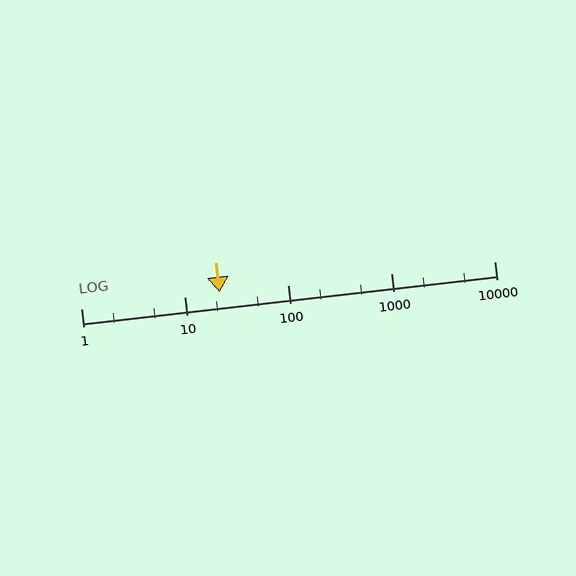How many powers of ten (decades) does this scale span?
The scale spans 4 decades, from 1 to 10000.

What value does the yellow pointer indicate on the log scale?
The pointer indicates approximately 22.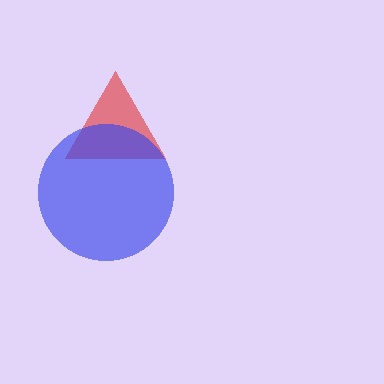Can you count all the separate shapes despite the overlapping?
Yes, there are 2 separate shapes.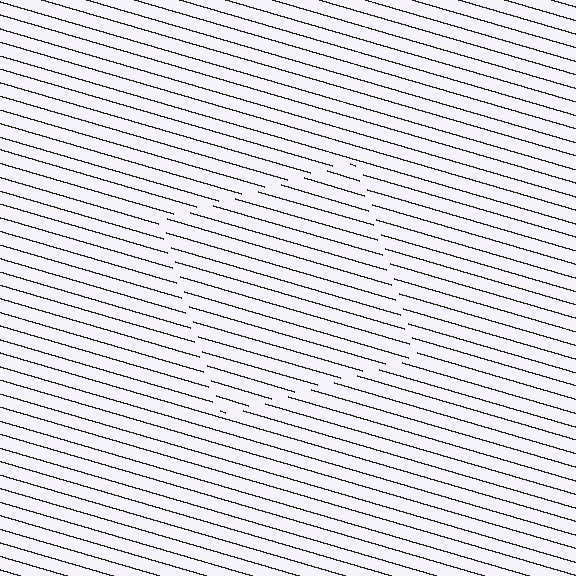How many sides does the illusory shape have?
4 sides — the line-ends trace a square.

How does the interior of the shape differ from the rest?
The interior of the shape contains the same grating, shifted by half a period — the contour is defined by the phase discontinuity where line-ends from the inner and outer gratings abut.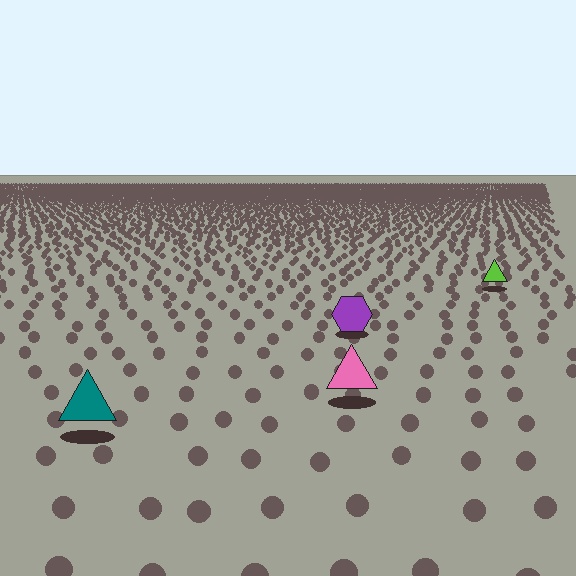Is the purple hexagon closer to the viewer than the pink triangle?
No. The pink triangle is closer — you can tell from the texture gradient: the ground texture is coarser near it.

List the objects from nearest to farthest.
From nearest to farthest: the teal triangle, the pink triangle, the purple hexagon, the lime triangle.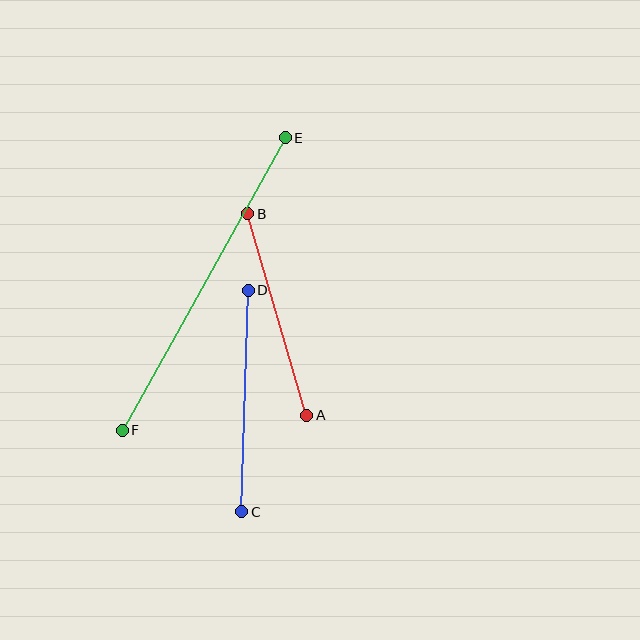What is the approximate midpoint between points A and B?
The midpoint is at approximately (277, 314) pixels.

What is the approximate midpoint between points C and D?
The midpoint is at approximately (245, 401) pixels.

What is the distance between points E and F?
The distance is approximately 335 pixels.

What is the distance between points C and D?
The distance is approximately 221 pixels.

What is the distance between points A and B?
The distance is approximately 210 pixels.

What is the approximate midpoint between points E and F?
The midpoint is at approximately (204, 284) pixels.